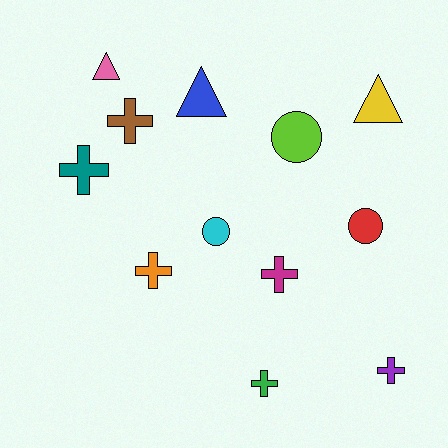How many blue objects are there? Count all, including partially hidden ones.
There is 1 blue object.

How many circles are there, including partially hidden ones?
There are 3 circles.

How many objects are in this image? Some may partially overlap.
There are 12 objects.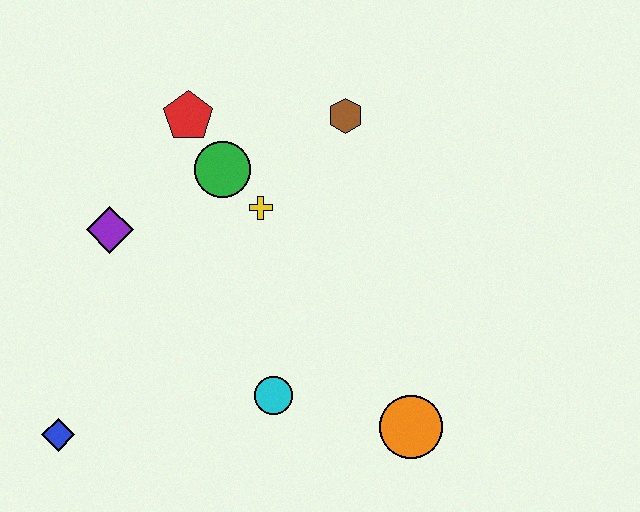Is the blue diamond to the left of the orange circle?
Yes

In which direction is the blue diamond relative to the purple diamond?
The blue diamond is below the purple diamond.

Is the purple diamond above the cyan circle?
Yes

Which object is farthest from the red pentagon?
The orange circle is farthest from the red pentagon.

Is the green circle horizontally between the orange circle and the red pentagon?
Yes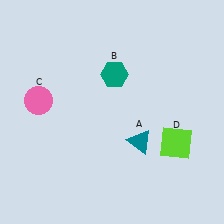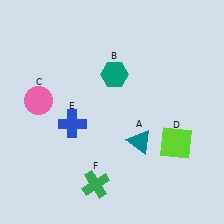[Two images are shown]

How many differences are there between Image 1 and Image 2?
There are 2 differences between the two images.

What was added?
A blue cross (E), a green cross (F) were added in Image 2.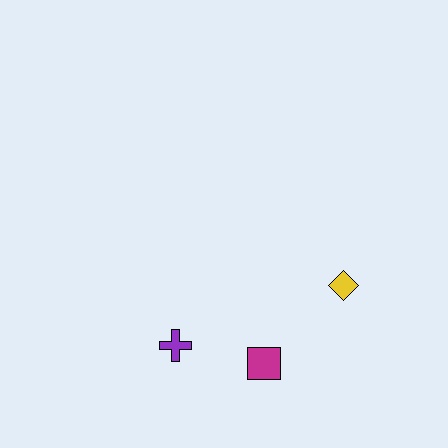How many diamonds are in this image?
There is 1 diamond.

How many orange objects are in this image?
There are no orange objects.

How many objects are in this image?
There are 3 objects.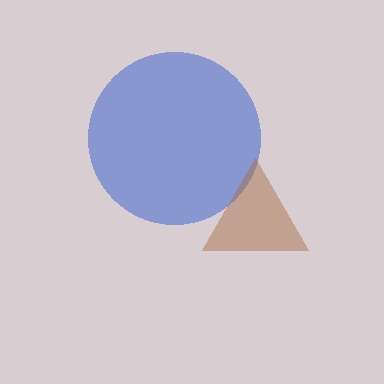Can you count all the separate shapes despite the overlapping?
Yes, there are 2 separate shapes.